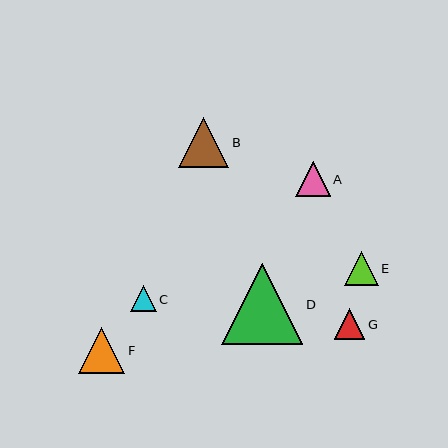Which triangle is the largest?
Triangle D is the largest with a size of approximately 81 pixels.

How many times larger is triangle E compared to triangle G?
Triangle E is approximately 1.1 times the size of triangle G.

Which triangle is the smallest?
Triangle C is the smallest with a size of approximately 26 pixels.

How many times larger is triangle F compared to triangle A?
Triangle F is approximately 1.3 times the size of triangle A.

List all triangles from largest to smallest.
From largest to smallest: D, B, F, A, E, G, C.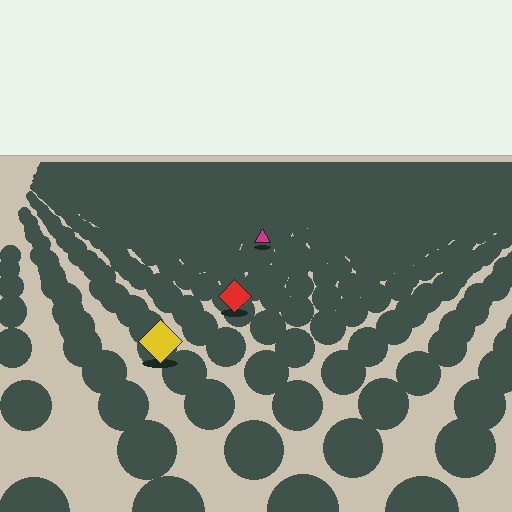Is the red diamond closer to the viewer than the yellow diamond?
No. The yellow diamond is closer — you can tell from the texture gradient: the ground texture is coarser near it.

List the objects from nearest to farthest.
From nearest to farthest: the yellow diamond, the red diamond, the magenta triangle.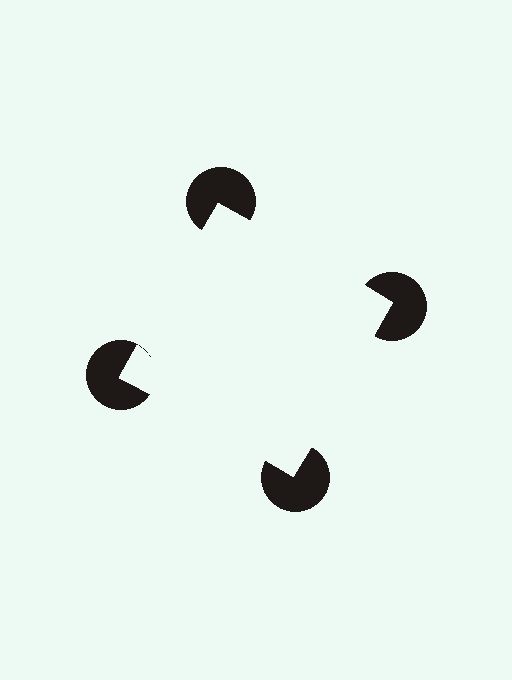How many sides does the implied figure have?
4 sides.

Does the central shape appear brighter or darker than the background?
It typically appears slightly brighter than the background, even though no actual brightness change is drawn.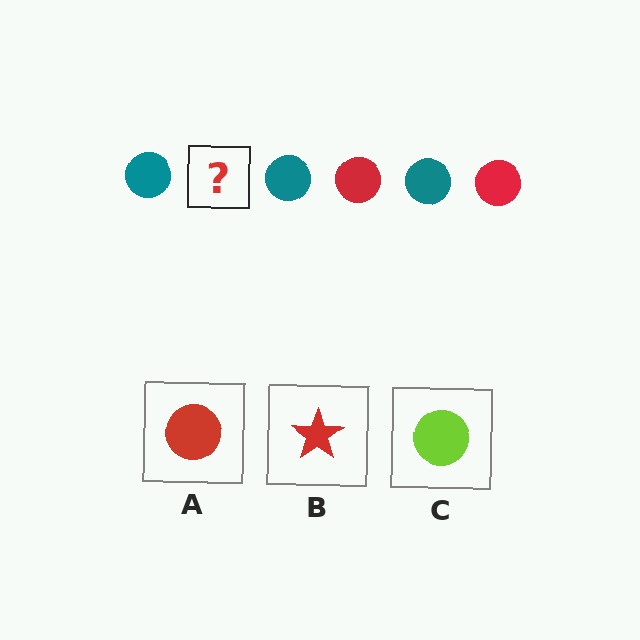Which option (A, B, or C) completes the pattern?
A.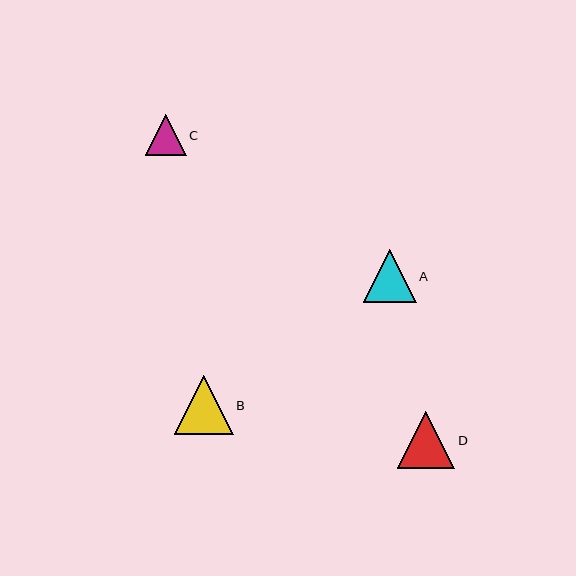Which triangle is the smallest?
Triangle C is the smallest with a size of approximately 40 pixels.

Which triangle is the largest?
Triangle B is the largest with a size of approximately 59 pixels.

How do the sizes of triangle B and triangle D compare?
Triangle B and triangle D are approximately the same size.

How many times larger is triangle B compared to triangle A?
Triangle B is approximately 1.1 times the size of triangle A.